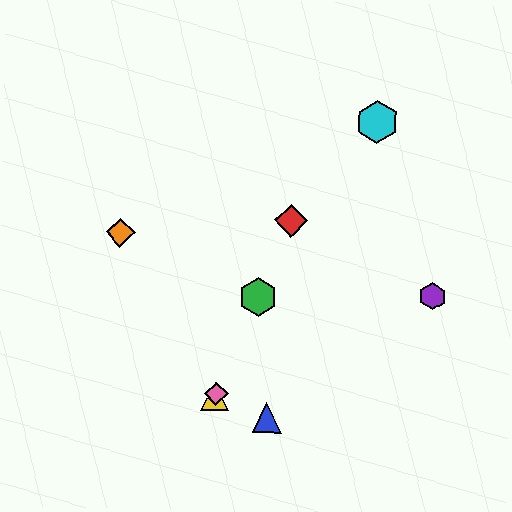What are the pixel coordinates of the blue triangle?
The blue triangle is at (267, 418).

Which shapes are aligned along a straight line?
The red diamond, the green hexagon, the yellow triangle, the pink diamond are aligned along a straight line.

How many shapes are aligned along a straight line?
4 shapes (the red diamond, the green hexagon, the yellow triangle, the pink diamond) are aligned along a straight line.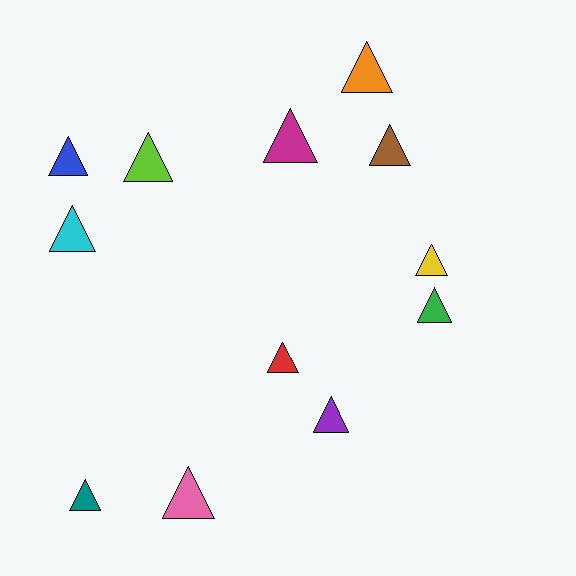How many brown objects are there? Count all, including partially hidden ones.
There is 1 brown object.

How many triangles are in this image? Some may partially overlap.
There are 12 triangles.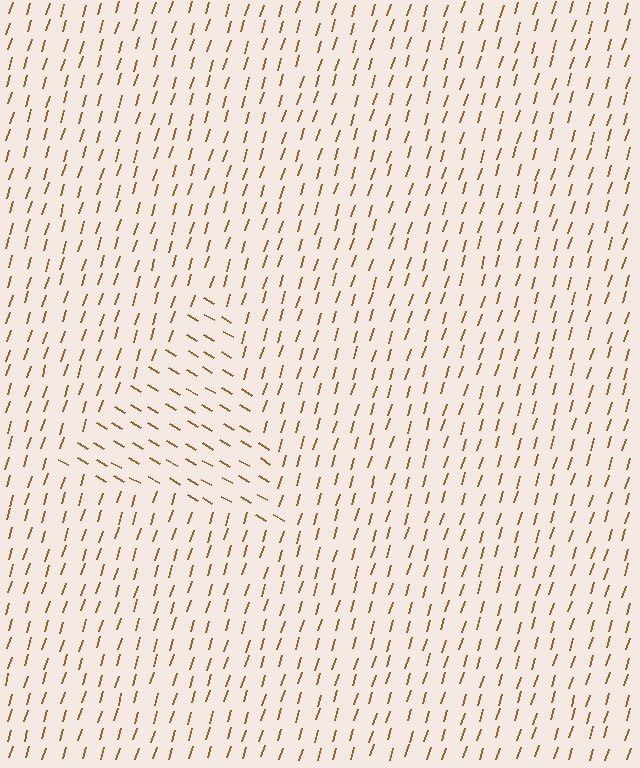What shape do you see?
I see a triangle.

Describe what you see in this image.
The image is filled with small brown line segments. A triangle region in the image has lines oriented differently from the surrounding lines, creating a visible texture boundary.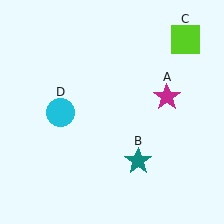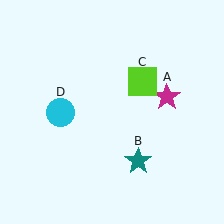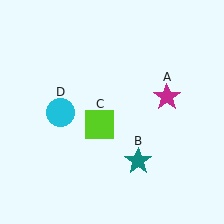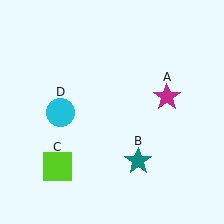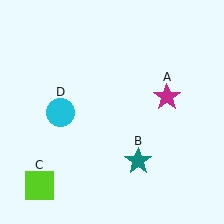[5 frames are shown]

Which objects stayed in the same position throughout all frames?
Magenta star (object A) and teal star (object B) and cyan circle (object D) remained stationary.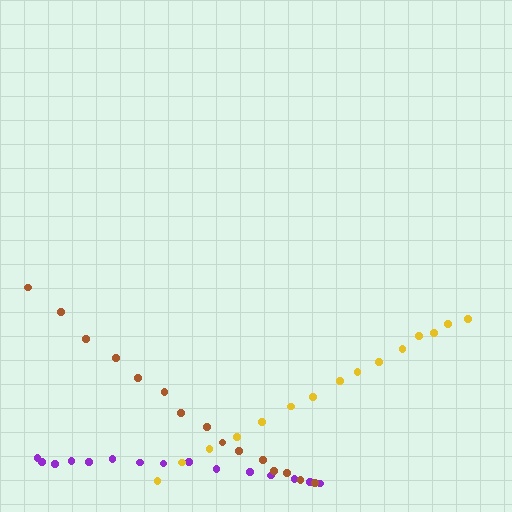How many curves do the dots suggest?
There are 3 distinct paths.